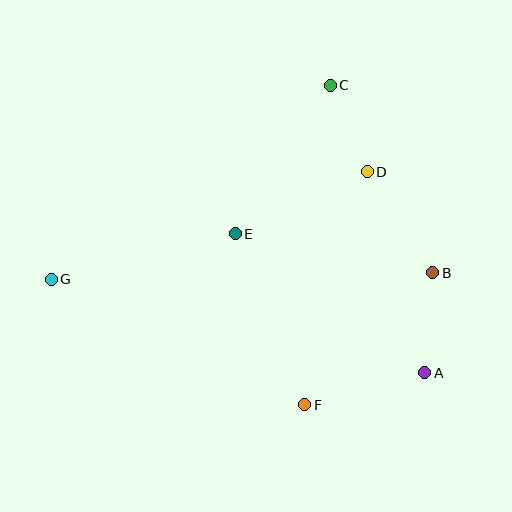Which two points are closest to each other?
Points C and D are closest to each other.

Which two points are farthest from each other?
Points A and G are farthest from each other.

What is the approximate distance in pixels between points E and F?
The distance between E and F is approximately 185 pixels.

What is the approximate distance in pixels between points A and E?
The distance between A and E is approximately 235 pixels.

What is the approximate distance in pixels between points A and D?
The distance between A and D is approximately 209 pixels.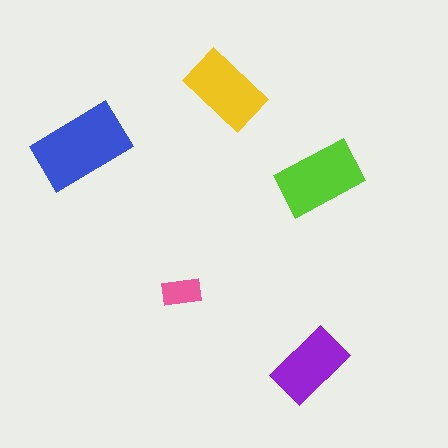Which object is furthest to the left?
The blue rectangle is leftmost.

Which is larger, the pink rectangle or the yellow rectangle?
The yellow one.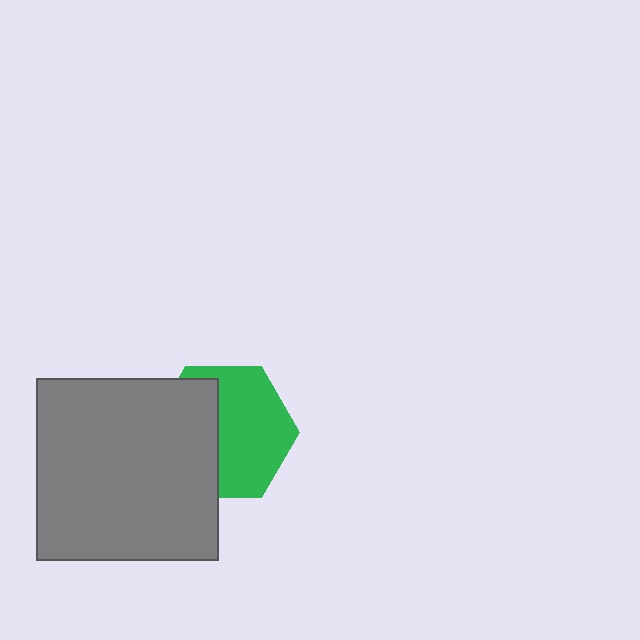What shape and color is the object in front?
The object in front is a gray square.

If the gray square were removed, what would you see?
You would see the complete green hexagon.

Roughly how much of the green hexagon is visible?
About half of it is visible (roughly 56%).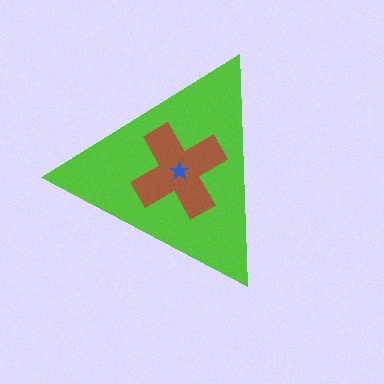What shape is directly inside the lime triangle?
The brown cross.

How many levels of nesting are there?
3.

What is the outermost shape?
The lime triangle.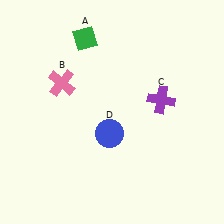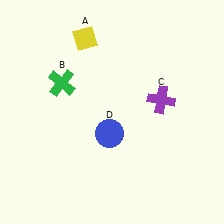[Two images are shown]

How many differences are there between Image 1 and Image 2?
There are 2 differences between the two images.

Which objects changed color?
A changed from green to yellow. B changed from pink to green.